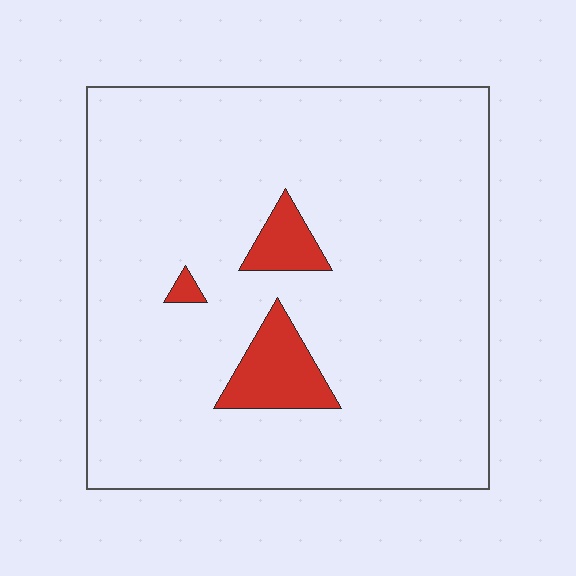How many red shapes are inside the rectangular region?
3.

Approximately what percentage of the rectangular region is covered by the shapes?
Approximately 5%.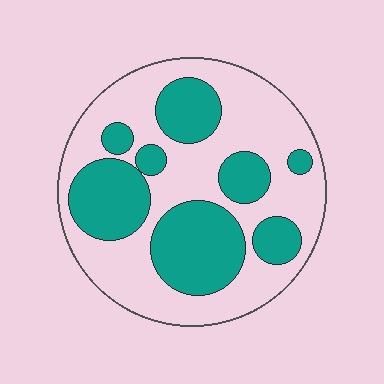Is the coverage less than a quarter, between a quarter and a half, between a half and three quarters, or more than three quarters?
Between a quarter and a half.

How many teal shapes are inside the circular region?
8.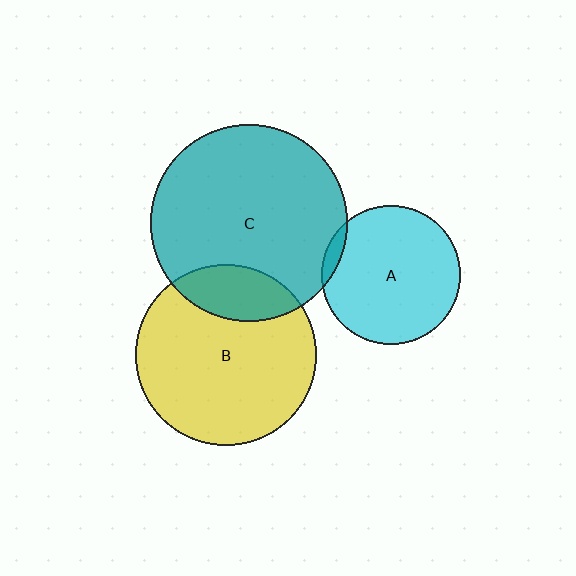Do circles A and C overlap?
Yes.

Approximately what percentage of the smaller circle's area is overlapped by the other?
Approximately 5%.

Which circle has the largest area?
Circle C (teal).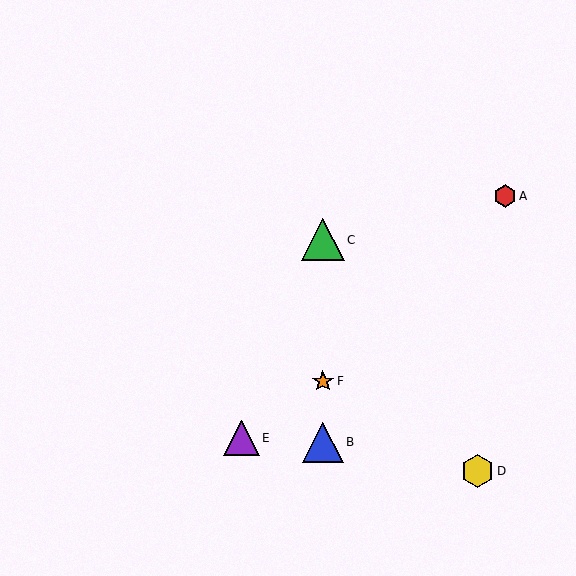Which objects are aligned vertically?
Objects B, C, F are aligned vertically.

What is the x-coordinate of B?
Object B is at x≈323.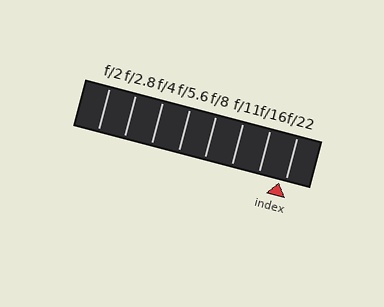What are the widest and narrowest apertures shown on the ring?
The widest aperture shown is f/2 and the narrowest is f/22.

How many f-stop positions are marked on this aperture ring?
There are 8 f-stop positions marked.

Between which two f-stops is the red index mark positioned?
The index mark is between f/16 and f/22.